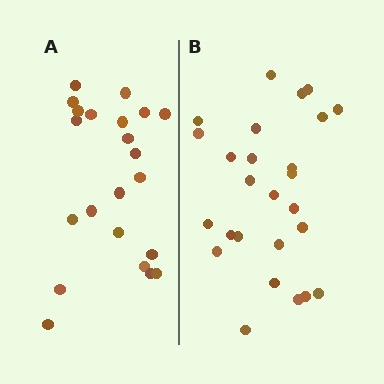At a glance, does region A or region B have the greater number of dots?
Region B (the right region) has more dots.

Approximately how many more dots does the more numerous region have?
Region B has about 4 more dots than region A.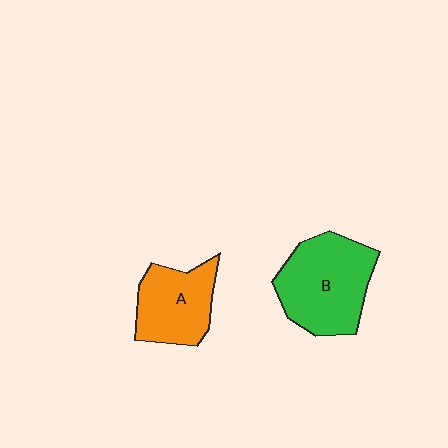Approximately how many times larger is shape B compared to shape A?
Approximately 1.4 times.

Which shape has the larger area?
Shape B (green).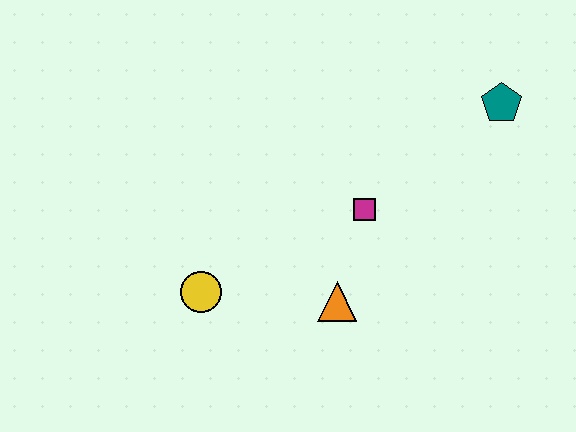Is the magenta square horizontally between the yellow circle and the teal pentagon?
Yes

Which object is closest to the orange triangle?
The magenta square is closest to the orange triangle.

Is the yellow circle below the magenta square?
Yes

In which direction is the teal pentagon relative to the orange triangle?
The teal pentagon is above the orange triangle.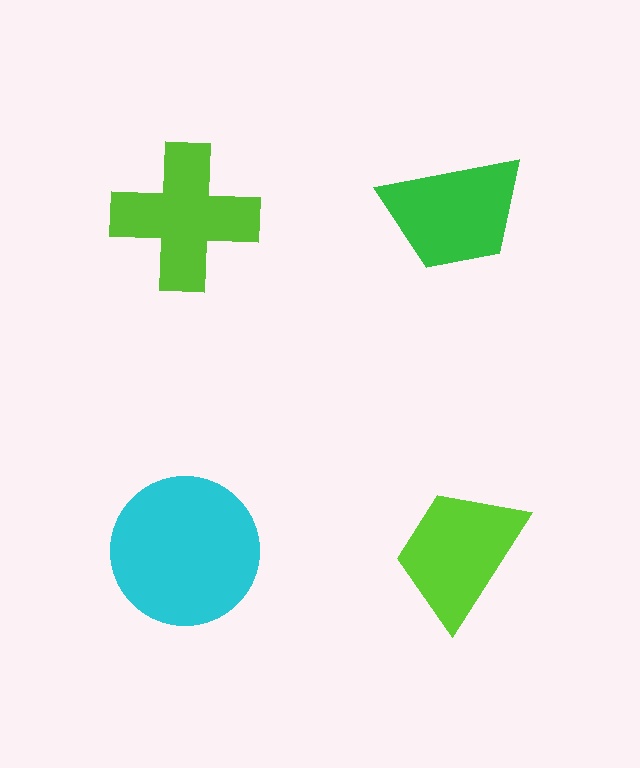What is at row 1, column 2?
A green trapezoid.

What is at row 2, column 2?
A lime trapezoid.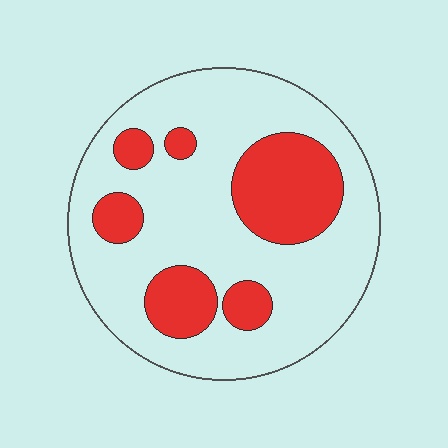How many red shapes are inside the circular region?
6.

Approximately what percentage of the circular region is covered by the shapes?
Approximately 25%.